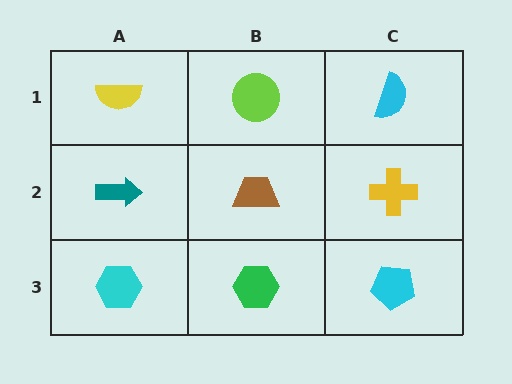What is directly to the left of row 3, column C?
A green hexagon.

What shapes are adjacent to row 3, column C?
A yellow cross (row 2, column C), a green hexagon (row 3, column B).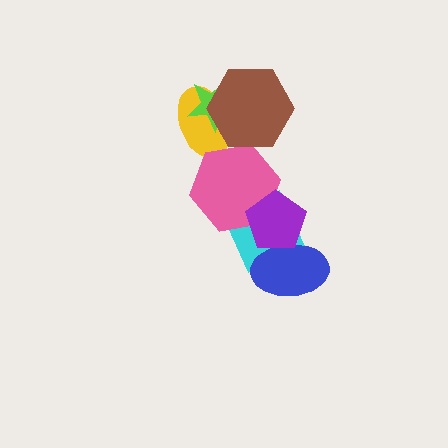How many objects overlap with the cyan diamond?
3 objects overlap with the cyan diamond.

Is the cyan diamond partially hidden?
Yes, it is partially covered by another shape.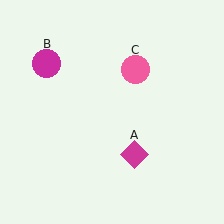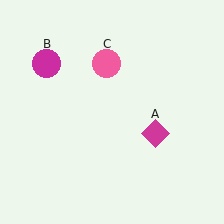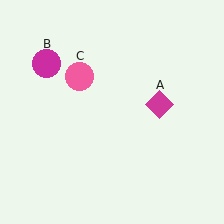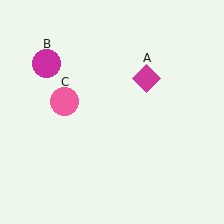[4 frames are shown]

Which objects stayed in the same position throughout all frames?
Magenta circle (object B) remained stationary.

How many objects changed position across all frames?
2 objects changed position: magenta diamond (object A), pink circle (object C).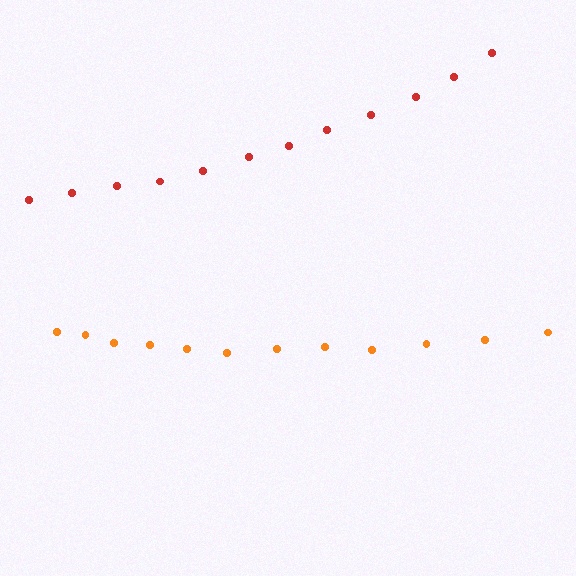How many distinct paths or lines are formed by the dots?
There are 2 distinct paths.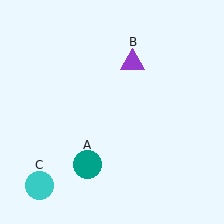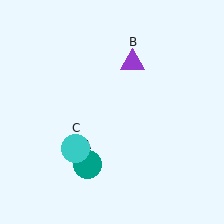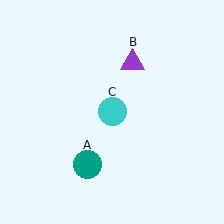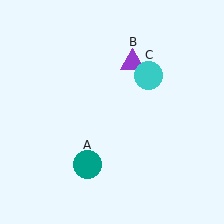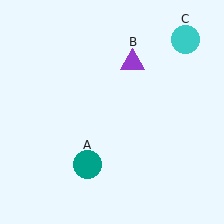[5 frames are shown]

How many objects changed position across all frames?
1 object changed position: cyan circle (object C).